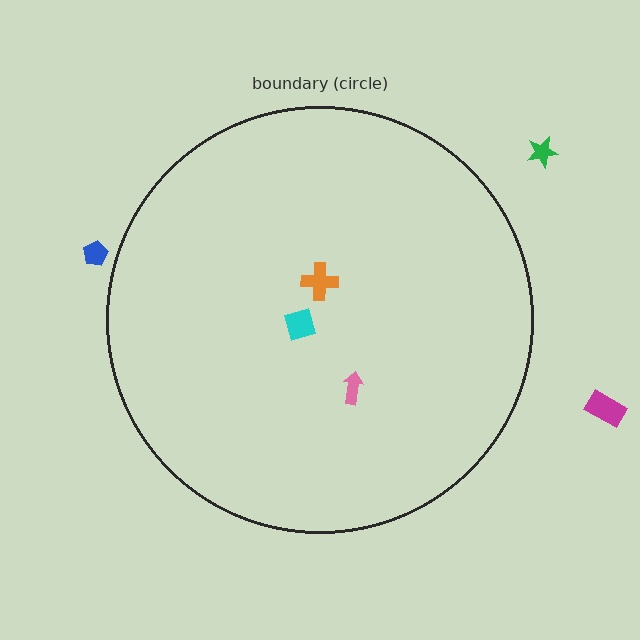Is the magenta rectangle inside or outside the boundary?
Outside.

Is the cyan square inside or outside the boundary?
Inside.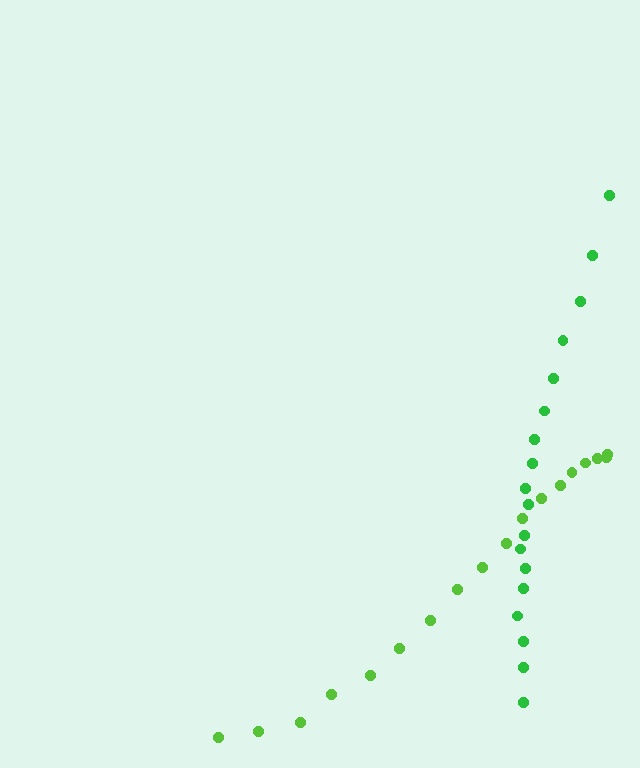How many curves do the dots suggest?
There are 2 distinct paths.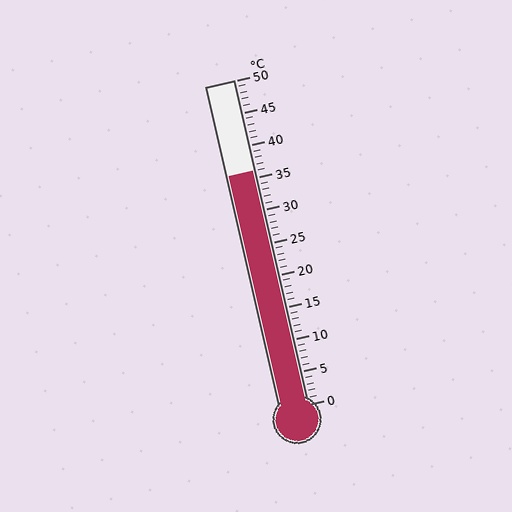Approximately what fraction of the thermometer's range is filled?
The thermometer is filled to approximately 70% of its range.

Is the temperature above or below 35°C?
The temperature is above 35°C.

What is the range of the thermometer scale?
The thermometer scale ranges from 0°C to 50°C.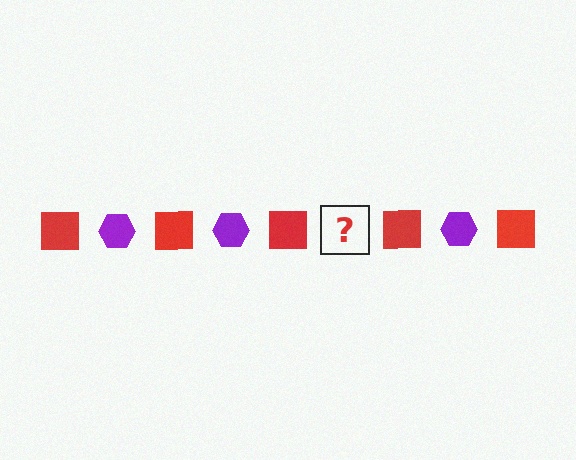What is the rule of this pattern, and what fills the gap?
The rule is that the pattern alternates between red square and purple hexagon. The gap should be filled with a purple hexagon.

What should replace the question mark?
The question mark should be replaced with a purple hexagon.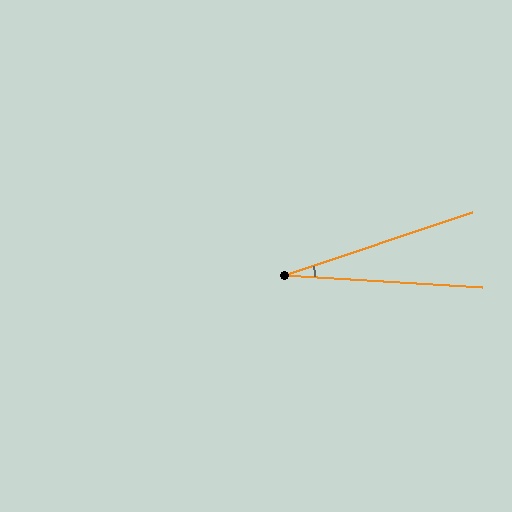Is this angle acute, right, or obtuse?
It is acute.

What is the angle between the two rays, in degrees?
Approximately 22 degrees.